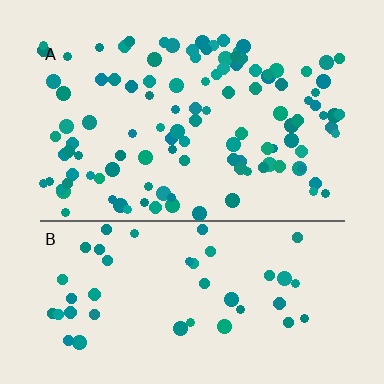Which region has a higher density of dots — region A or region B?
A (the top).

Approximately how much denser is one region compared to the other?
Approximately 2.4× — region A over region B.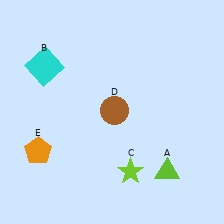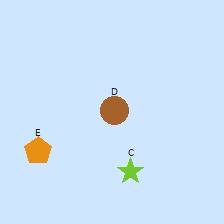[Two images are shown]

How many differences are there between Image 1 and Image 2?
There are 2 differences between the two images.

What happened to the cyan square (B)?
The cyan square (B) was removed in Image 2. It was in the top-left area of Image 1.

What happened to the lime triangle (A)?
The lime triangle (A) was removed in Image 2. It was in the bottom-right area of Image 1.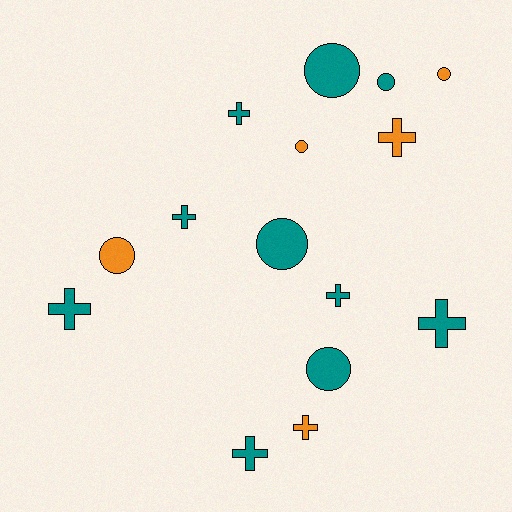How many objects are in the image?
There are 15 objects.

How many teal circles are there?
There are 4 teal circles.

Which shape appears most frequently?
Cross, with 8 objects.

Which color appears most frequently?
Teal, with 10 objects.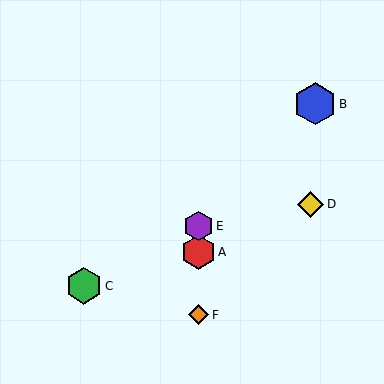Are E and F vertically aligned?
Yes, both are at x≈198.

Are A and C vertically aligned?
No, A is at x≈198 and C is at x≈84.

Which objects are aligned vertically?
Objects A, E, F are aligned vertically.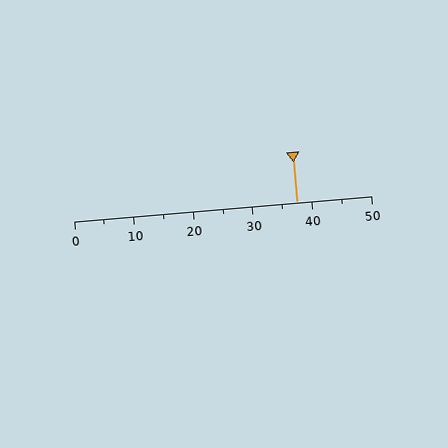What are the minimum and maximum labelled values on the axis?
The axis runs from 0 to 50.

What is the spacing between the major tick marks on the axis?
The major ticks are spaced 10 apart.